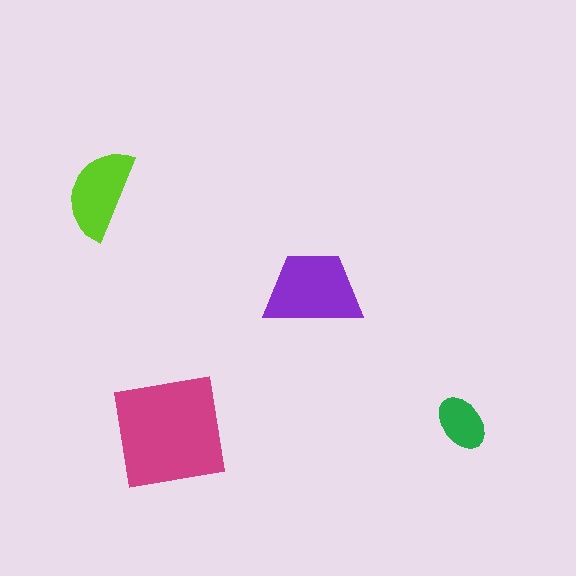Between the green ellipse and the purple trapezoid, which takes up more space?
The purple trapezoid.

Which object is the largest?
The magenta square.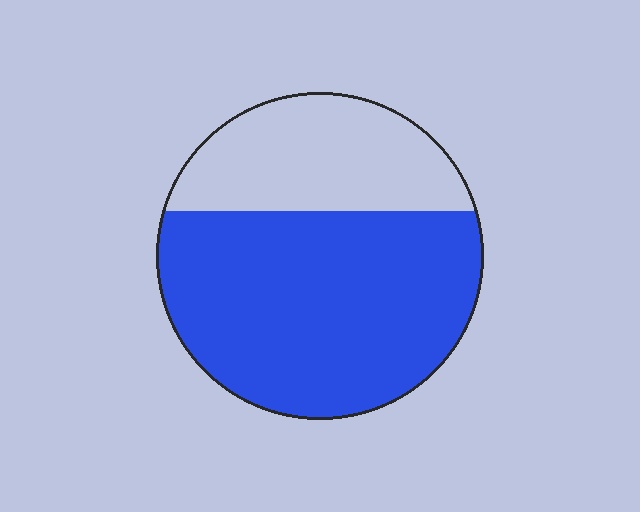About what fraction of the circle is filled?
About two thirds (2/3).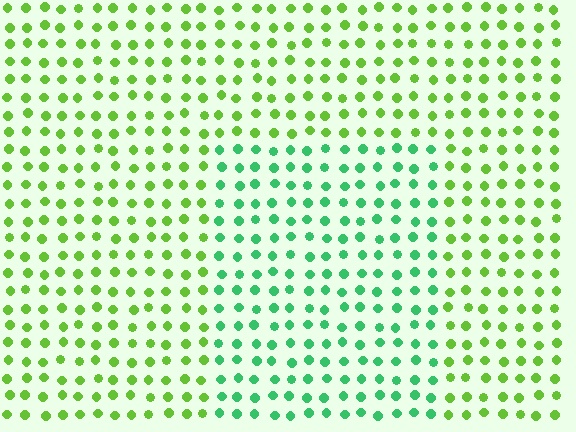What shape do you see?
I see a rectangle.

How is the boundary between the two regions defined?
The boundary is defined purely by a slight shift in hue (about 43 degrees). Spacing, size, and orientation are identical on both sides.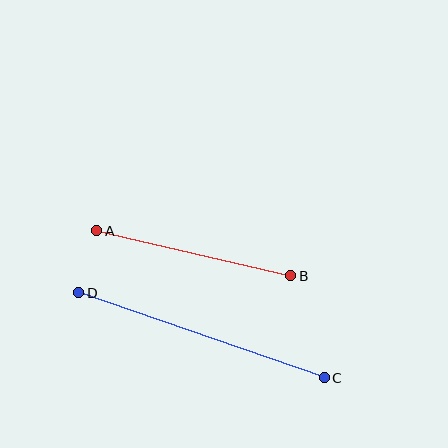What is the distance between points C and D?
The distance is approximately 260 pixels.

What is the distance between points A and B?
The distance is approximately 199 pixels.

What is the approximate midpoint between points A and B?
The midpoint is at approximately (194, 253) pixels.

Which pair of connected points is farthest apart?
Points C and D are farthest apart.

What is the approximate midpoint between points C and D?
The midpoint is at approximately (201, 335) pixels.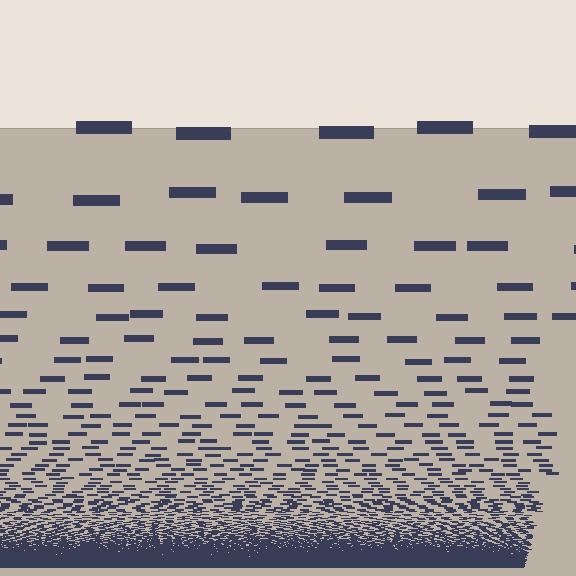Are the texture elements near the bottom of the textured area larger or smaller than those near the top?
Smaller. The gradient is inverted — elements near the bottom are smaller and denser.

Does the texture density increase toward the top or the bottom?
Density increases toward the bottom.